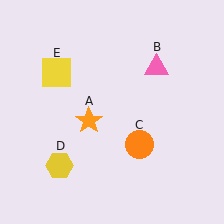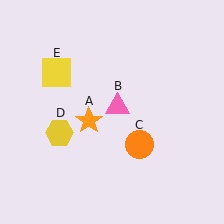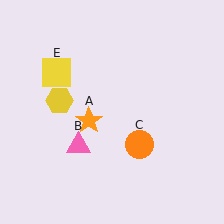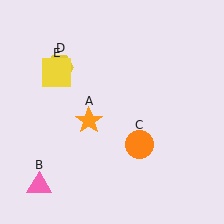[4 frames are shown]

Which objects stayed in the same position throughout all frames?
Orange star (object A) and orange circle (object C) and yellow square (object E) remained stationary.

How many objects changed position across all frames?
2 objects changed position: pink triangle (object B), yellow hexagon (object D).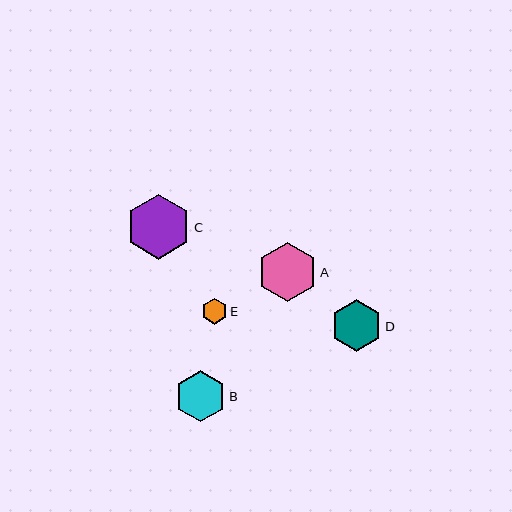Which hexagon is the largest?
Hexagon C is the largest with a size of approximately 65 pixels.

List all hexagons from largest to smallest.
From largest to smallest: C, A, D, B, E.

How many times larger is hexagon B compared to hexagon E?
Hexagon B is approximately 2.0 times the size of hexagon E.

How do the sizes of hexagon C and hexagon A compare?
Hexagon C and hexagon A are approximately the same size.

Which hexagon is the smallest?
Hexagon E is the smallest with a size of approximately 25 pixels.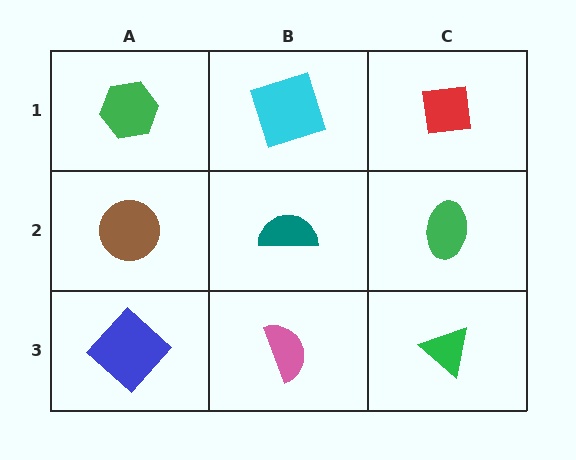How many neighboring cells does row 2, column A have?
3.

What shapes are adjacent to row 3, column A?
A brown circle (row 2, column A), a pink semicircle (row 3, column B).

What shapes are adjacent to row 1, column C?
A green ellipse (row 2, column C), a cyan square (row 1, column B).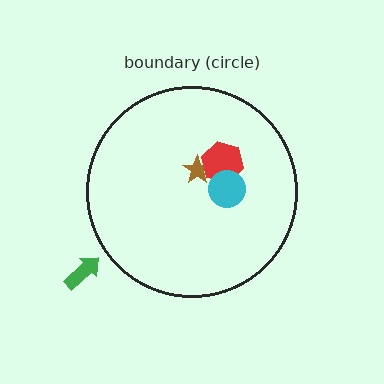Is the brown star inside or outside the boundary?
Inside.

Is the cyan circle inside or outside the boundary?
Inside.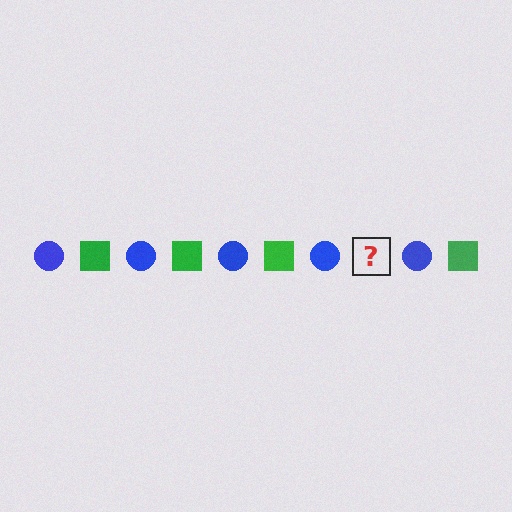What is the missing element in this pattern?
The missing element is a green square.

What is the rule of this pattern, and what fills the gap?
The rule is that the pattern alternates between blue circle and green square. The gap should be filled with a green square.